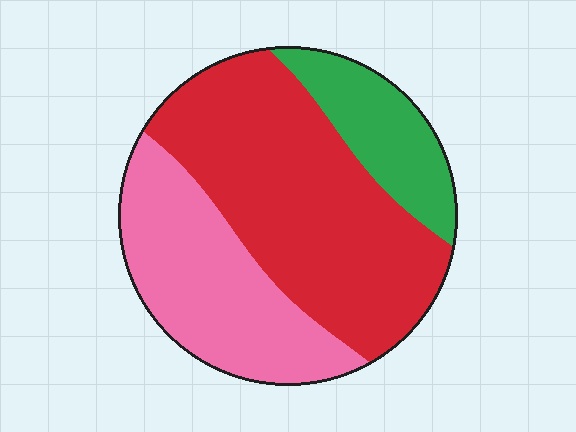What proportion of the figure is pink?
Pink takes up between a quarter and a half of the figure.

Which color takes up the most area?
Red, at roughly 50%.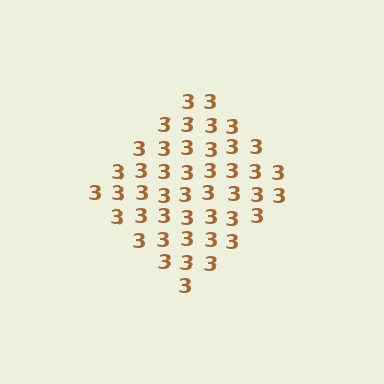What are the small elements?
The small elements are digit 3's.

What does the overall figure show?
The overall figure shows a diamond.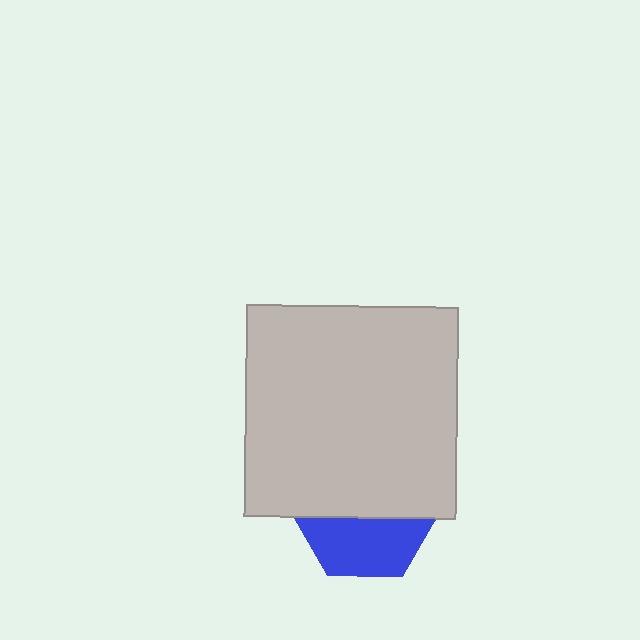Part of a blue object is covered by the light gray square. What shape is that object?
It is a hexagon.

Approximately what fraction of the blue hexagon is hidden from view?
Roughly 57% of the blue hexagon is hidden behind the light gray square.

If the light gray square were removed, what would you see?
You would see the complete blue hexagon.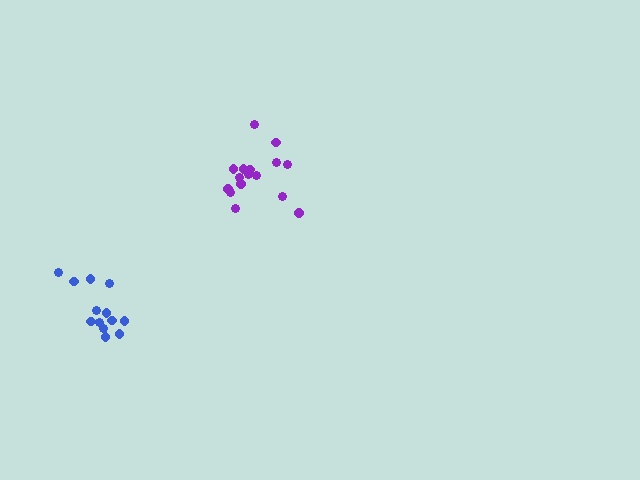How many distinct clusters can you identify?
There are 2 distinct clusters.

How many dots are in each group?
Group 1: 13 dots, Group 2: 16 dots (29 total).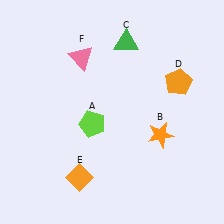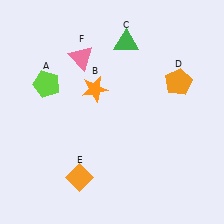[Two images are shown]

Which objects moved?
The objects that moved are: the lime pentagon (A), the orange star (B).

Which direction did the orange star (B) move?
The orange star (B) moved left.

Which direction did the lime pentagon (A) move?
The lime pentagon (A) moved left.